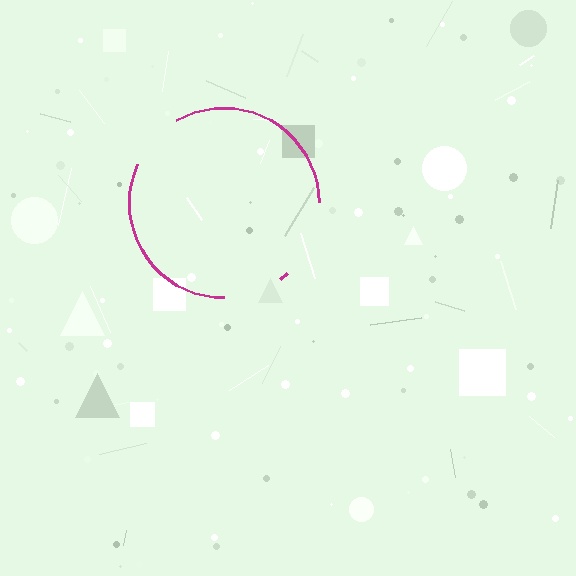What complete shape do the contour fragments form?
The contour fragments form a circle.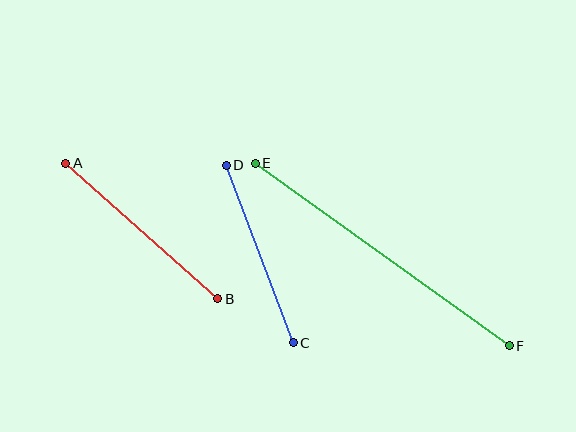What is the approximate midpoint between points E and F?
The midpoint is at approximately (382, 255) pixels.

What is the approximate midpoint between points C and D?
The midpoint is at approximately (260, 254) pixels.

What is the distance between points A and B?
The distance is approximately 203 pixels.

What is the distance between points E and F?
The distance is approximately 313 pixels.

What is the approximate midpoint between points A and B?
The midpoint is at approximately (142, 231) pixels.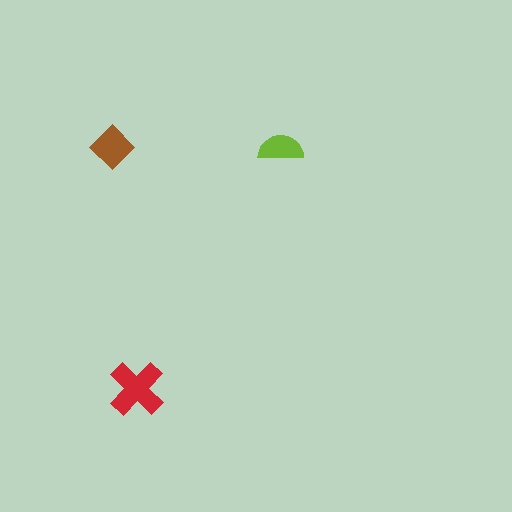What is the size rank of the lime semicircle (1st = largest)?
3rd.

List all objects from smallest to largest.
The lime semicircle, the brown diamond, the red cross.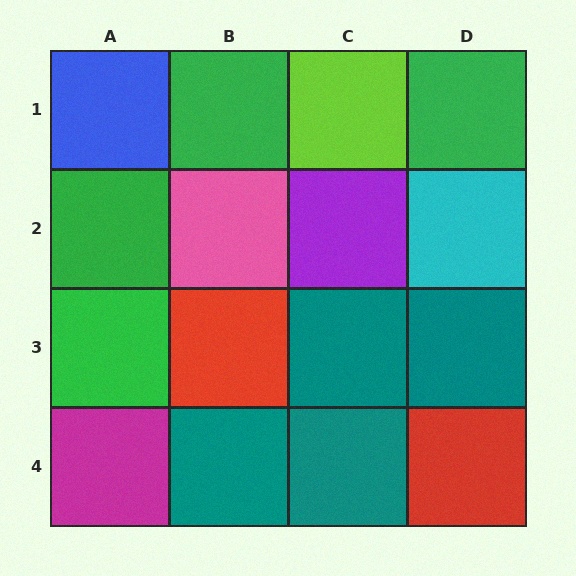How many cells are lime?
1 cell is lime.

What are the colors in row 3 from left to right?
Green, red, teal, teal.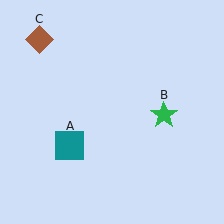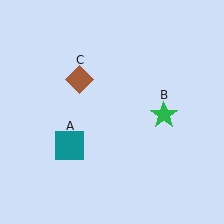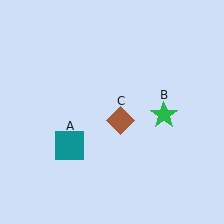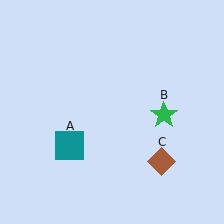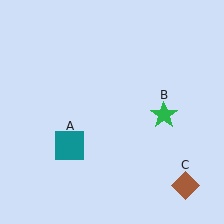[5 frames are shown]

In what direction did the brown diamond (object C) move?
The brown diamond (object C) moved down and to the right.